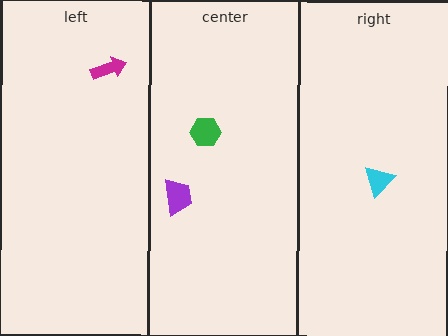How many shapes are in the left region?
1.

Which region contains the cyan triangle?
The right region.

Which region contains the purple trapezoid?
The center region.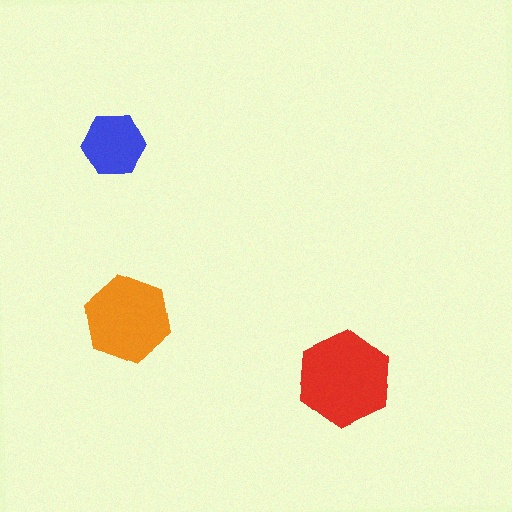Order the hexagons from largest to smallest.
the red one, the orange one, the blue one.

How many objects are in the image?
There are 3 objects in the image.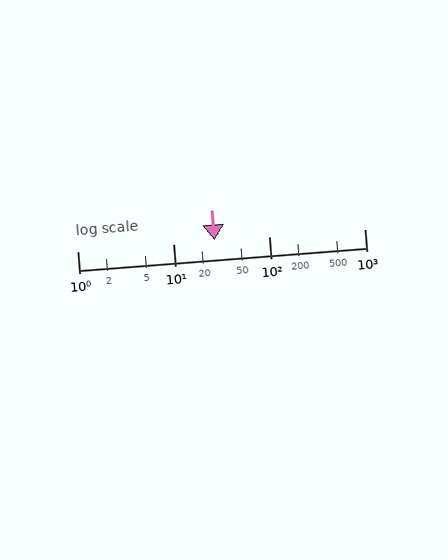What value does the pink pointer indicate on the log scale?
The pointer indicates approximately 27.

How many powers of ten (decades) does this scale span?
The scale spans 3 decades, from 1 to 1000.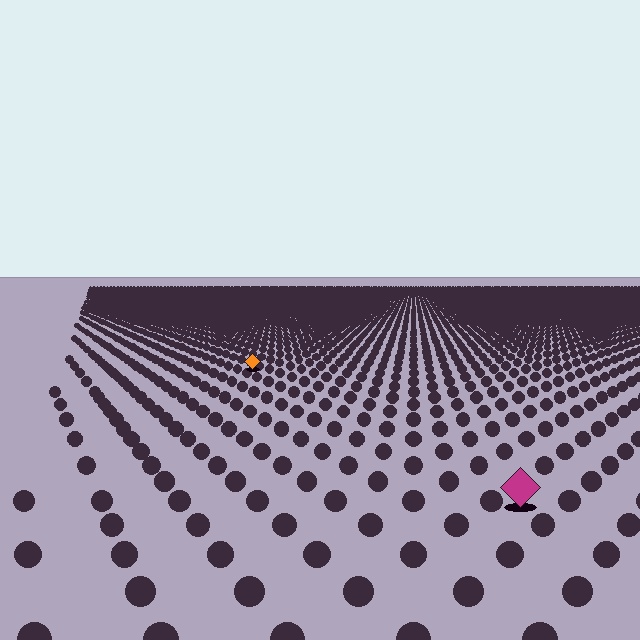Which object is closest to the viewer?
The magenta diamond is closest. The texture marks near it are larger and more spread out.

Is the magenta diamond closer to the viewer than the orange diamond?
Yes. The magenta diamond is closer — you can tell from the texture gradient: the ground texture is coarser near it.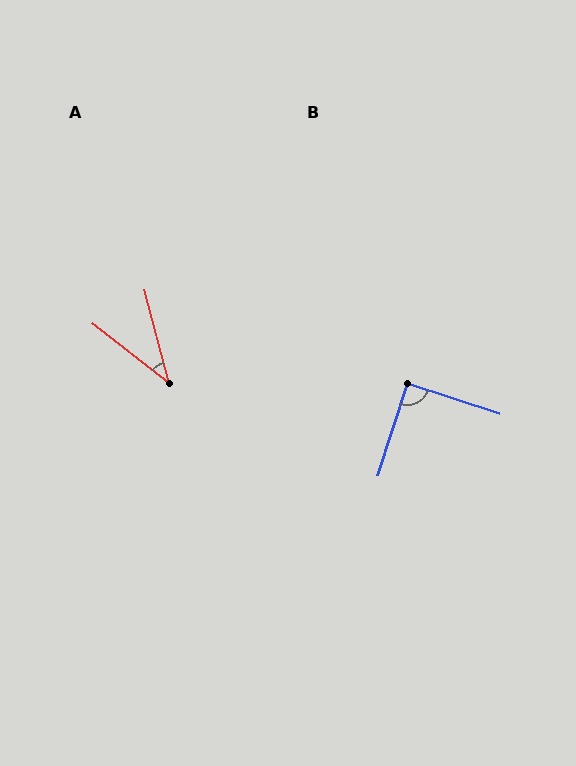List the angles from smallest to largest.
A (38°), B (89°).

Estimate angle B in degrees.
Approximately 89 degrees.